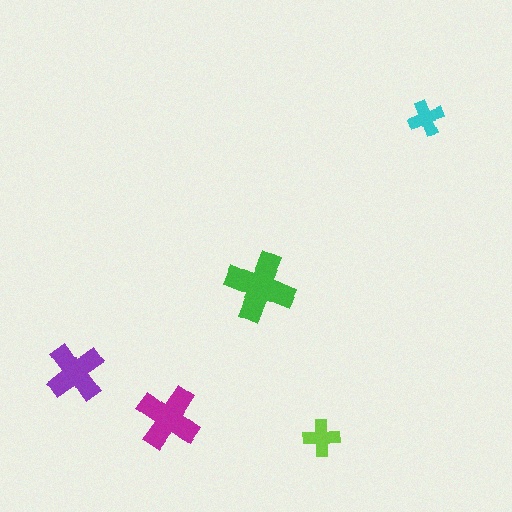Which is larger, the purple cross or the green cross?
The green one.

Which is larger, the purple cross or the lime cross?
The purple one.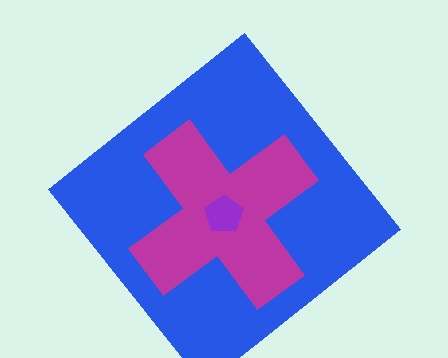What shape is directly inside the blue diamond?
The magenta cross.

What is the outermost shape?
The blue diamond.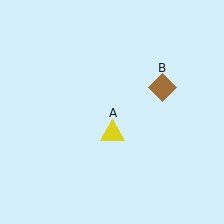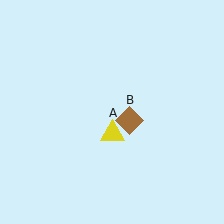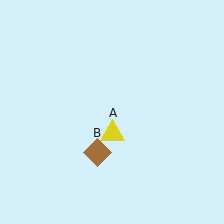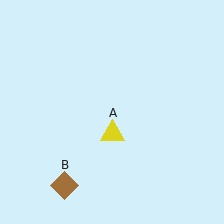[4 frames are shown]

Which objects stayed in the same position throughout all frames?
Yellow triangle (object A) remained stationary.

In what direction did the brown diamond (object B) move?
The brown diamond (object B) moved down and to the left.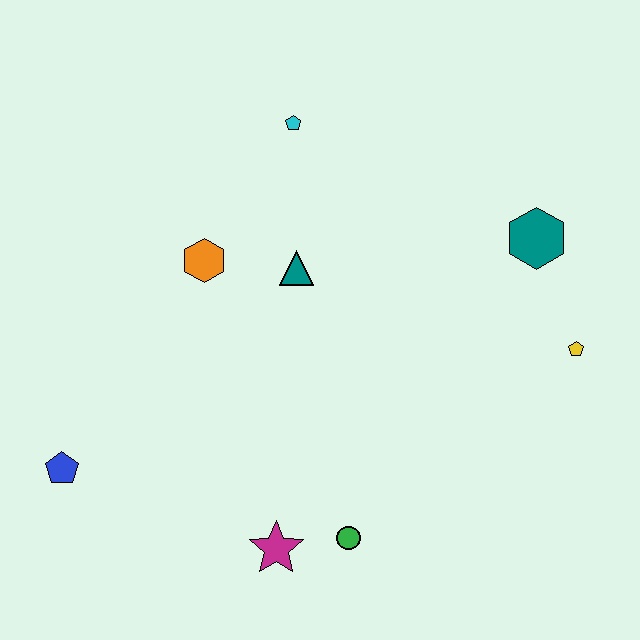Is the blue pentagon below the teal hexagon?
Yes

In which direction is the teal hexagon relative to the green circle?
The teal hexagon is above the green circle.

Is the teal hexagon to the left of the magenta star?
No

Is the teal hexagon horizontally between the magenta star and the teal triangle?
No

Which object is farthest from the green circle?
The cyan pentagon is farthest from the green circle.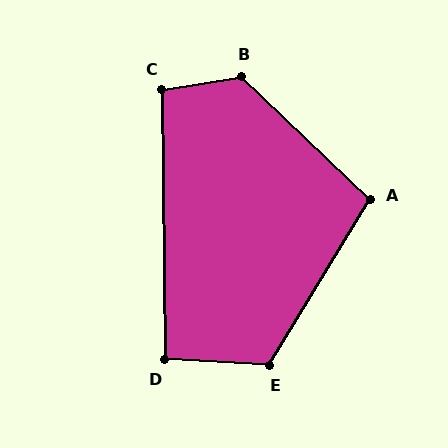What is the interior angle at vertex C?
Approximately 99 degrees (obtuse).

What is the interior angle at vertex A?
Approximately 102 degrees (obtuse).